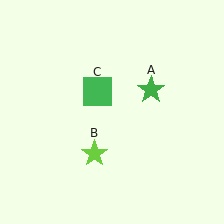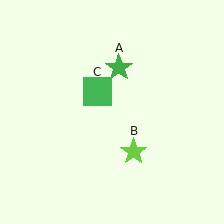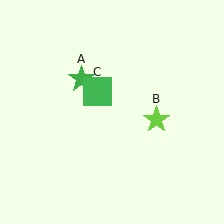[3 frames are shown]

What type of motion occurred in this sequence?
The green star (object A), lime star (object B) rotated counterclockwise around the center of the scene.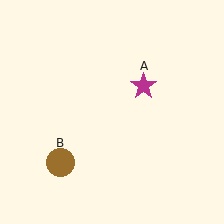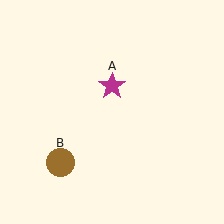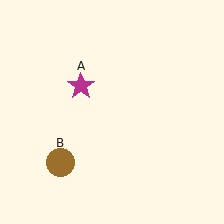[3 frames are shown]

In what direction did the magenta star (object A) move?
The magenta star (object A) moved left.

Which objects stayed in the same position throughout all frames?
Brown circle (object B) remained stationary.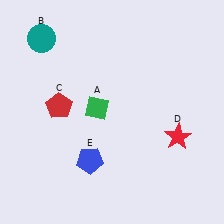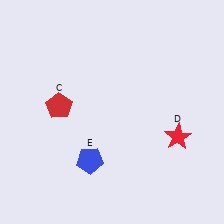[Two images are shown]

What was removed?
The teal circle (B), the green diamond (A) were removed in Image 2.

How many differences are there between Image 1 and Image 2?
There are 2 differences between the two images.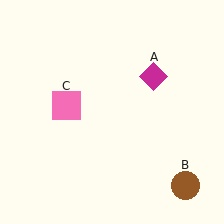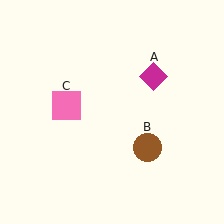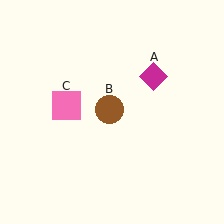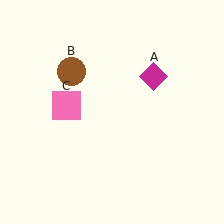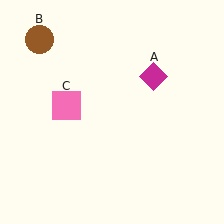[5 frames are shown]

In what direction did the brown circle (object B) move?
The brown circle (object B) moved up and to the left.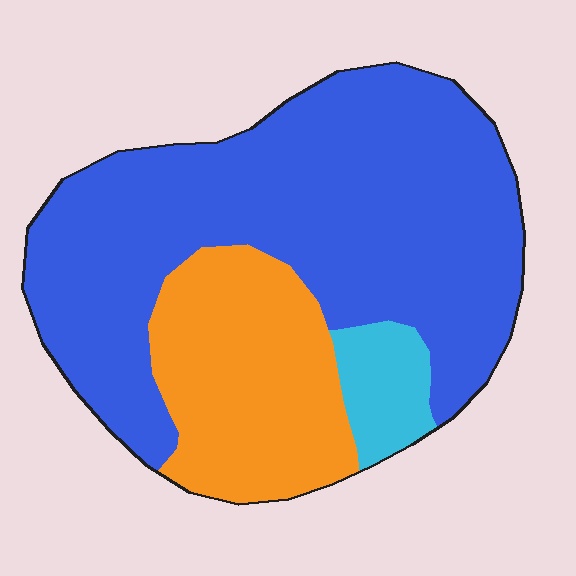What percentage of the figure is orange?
Orange takes up between a sixth and a third of the figure.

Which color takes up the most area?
Blue, at roughly 65%.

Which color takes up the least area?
Cyan, at roughly 5%.